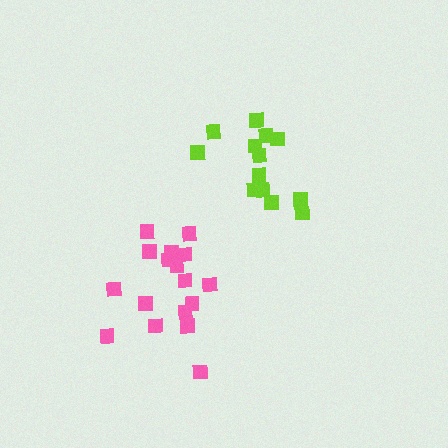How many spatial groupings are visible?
There are 2 spatial groupings.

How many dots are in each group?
Group 1: 17 dots, Group 2: 13 dots (30 total).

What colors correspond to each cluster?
The clusters are colored: pink, lime.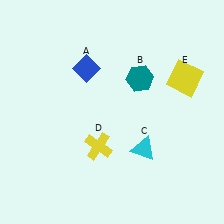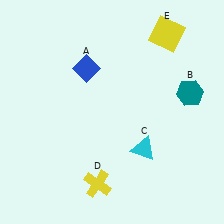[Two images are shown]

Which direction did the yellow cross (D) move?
The yellow cross (D) moved down.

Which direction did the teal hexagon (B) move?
The teal hexagon (B) moved right.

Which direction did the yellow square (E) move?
The yellow square (E) moved up.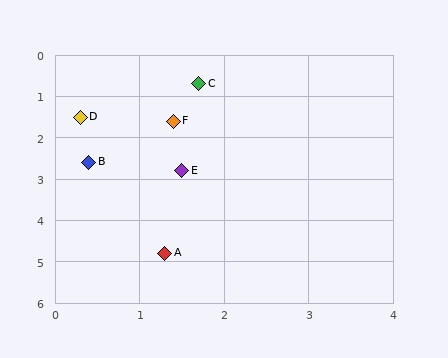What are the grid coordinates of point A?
Point A is at approximately (1.3, 4.8).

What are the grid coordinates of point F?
Point F is at approximately (1.4, 1.6).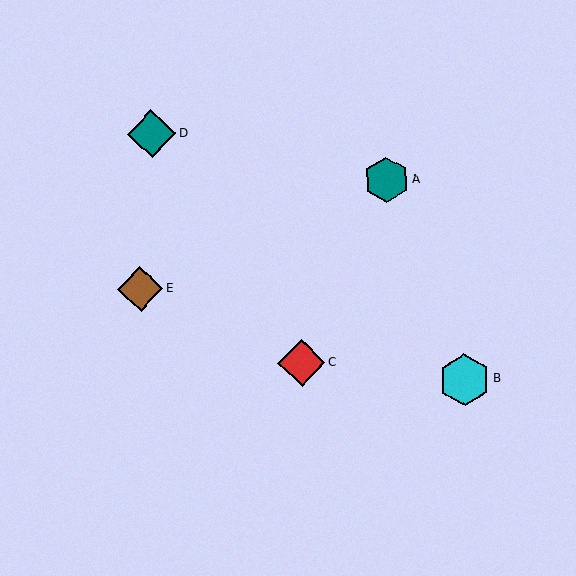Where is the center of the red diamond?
The center of the red diamond is at (302, 363).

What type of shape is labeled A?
Shape A is a teal hexagon.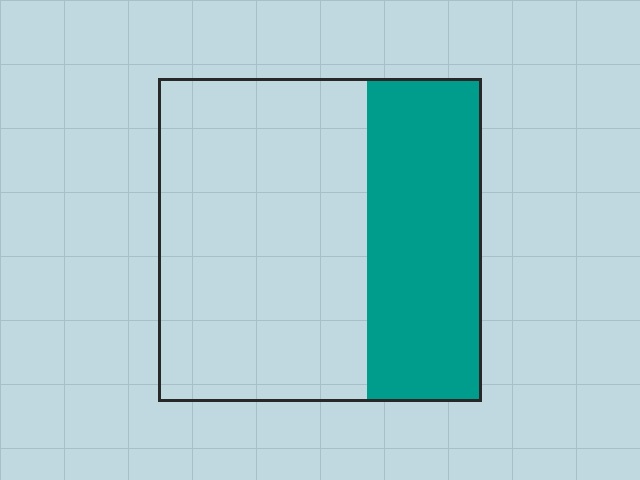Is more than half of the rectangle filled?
No.